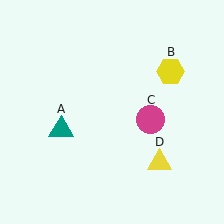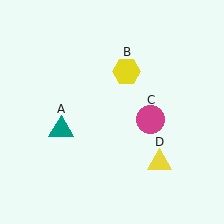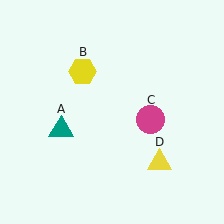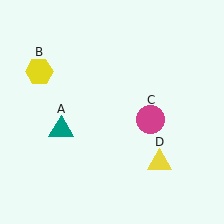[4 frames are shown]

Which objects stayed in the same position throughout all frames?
Teal triangle (object A) and magenta circle (object C) and yellow triangle (object D) remained stationary.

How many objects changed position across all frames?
1 object changed position: yellow hexagon (object B).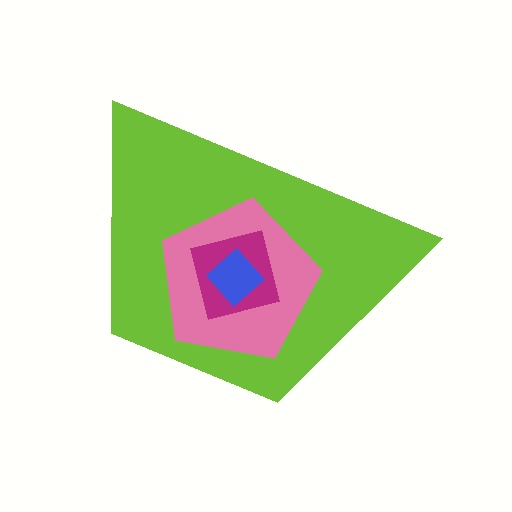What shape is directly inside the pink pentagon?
The magenta square.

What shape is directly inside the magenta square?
The blue diamond.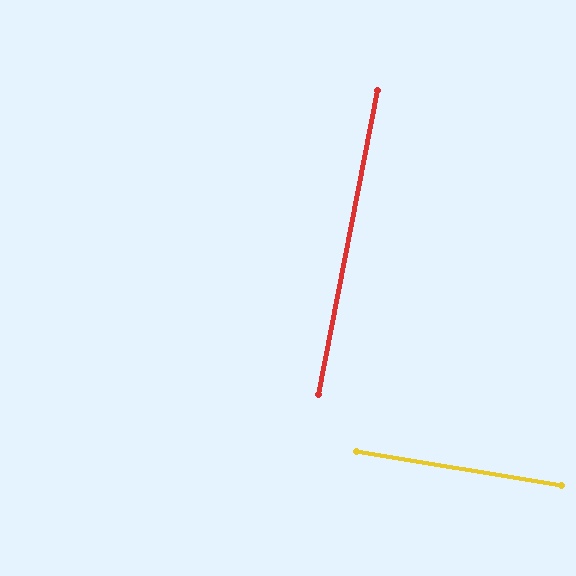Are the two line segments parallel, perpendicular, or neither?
Perpendicular — they meet at approximately 88°.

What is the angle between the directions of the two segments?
Approximately 88 degrees.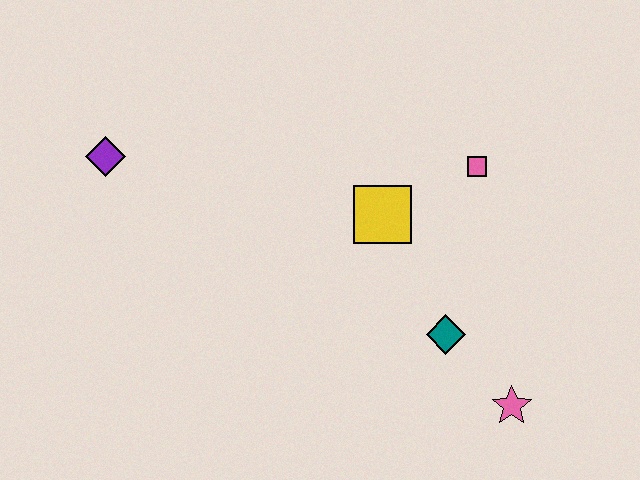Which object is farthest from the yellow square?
The purple diamond is farthest from the yellow square.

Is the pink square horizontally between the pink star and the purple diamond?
Yes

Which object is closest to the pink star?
The teal diamond is closest to the pink star.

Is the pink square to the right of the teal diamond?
Yes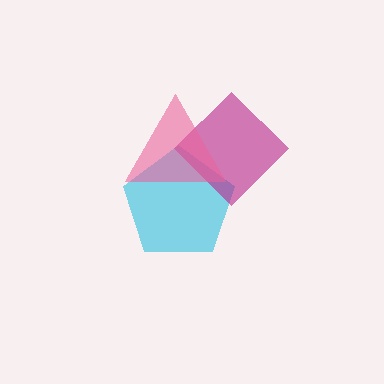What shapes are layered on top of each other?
The layered shapes are: a cyan pentagon, a magenta diamond, a pink triangle.